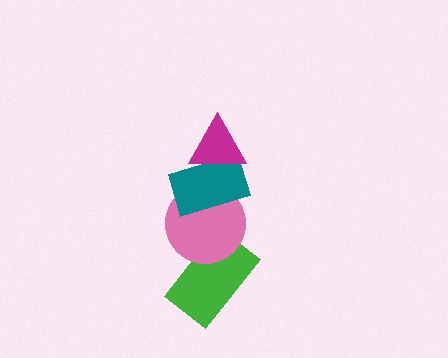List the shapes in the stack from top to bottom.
From top to bottom: the magenta triangle, the teal rectangle, the pink circle, the green rectangle.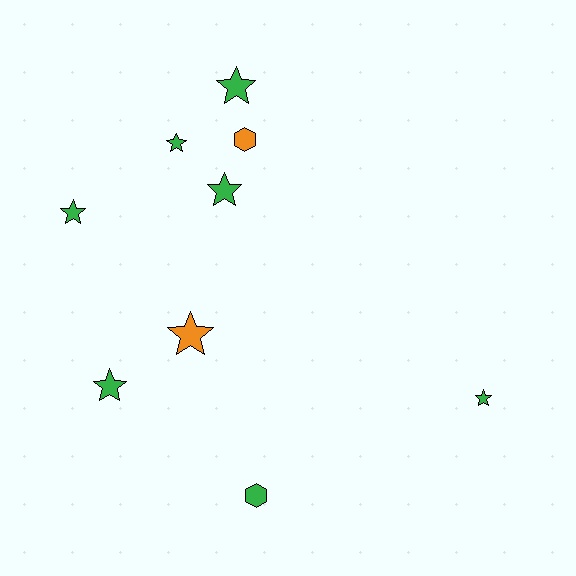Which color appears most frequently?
Green, with 7 objects.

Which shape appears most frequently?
Star, with 7 objects.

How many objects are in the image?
There are 9 objects.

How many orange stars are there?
There is 1 orange star.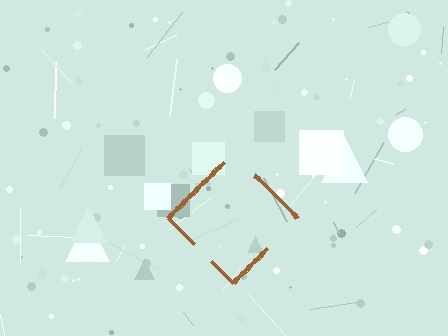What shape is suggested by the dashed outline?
The dashed outline suggests a diamond.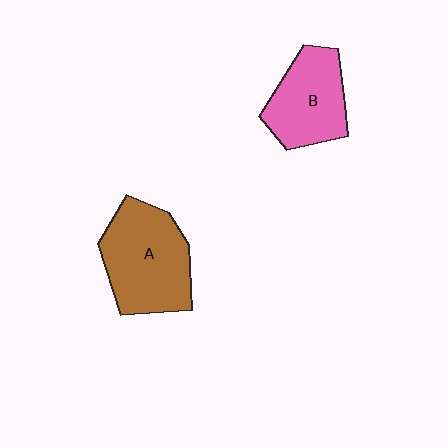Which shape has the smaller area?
Shape B (pink).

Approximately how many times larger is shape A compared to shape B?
Approximately 1.3 times.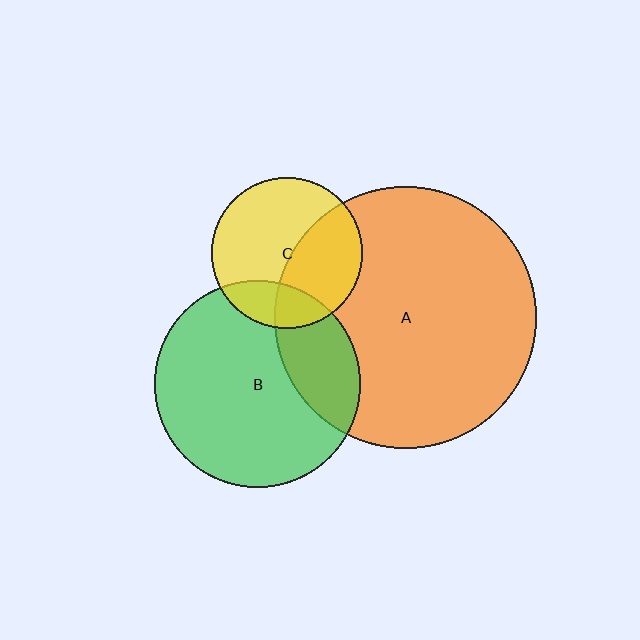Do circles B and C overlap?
Yes.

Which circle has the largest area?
Circle A (orange).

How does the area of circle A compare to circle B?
Approximately 1.6 times.